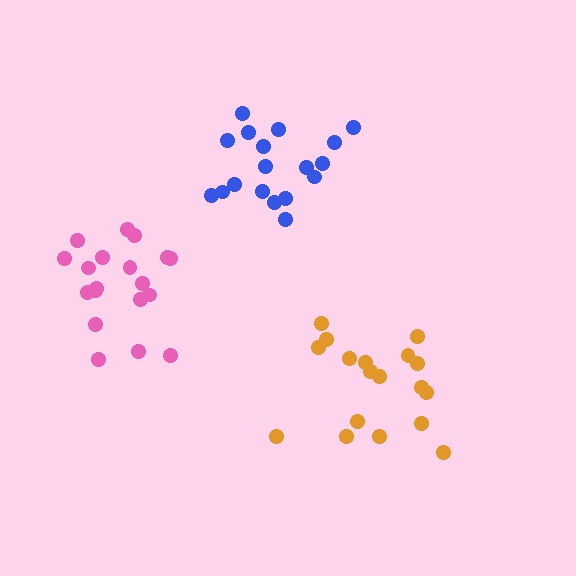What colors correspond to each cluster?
The clusters are colored: blue, pink, orange.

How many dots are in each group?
Group 1: 18 dots, Group 2: 19 dots, Group 3: 18 dots (55 total).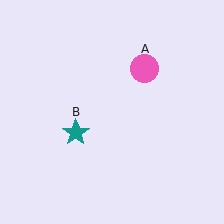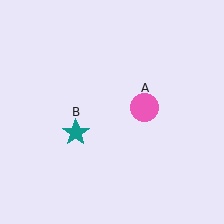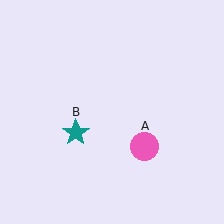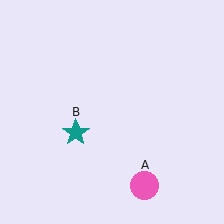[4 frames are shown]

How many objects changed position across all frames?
1 object changed position: pink circle (object A).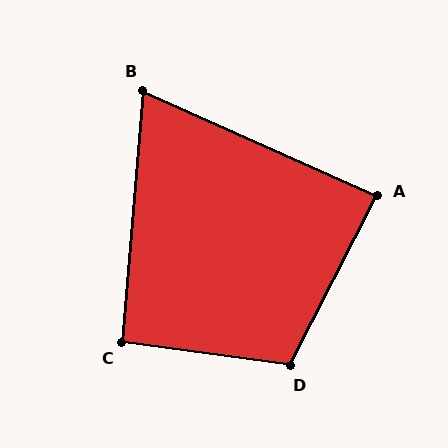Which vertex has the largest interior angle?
D, at approximately 109 degrees.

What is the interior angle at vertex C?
Approximately 93 degrees (approximately right).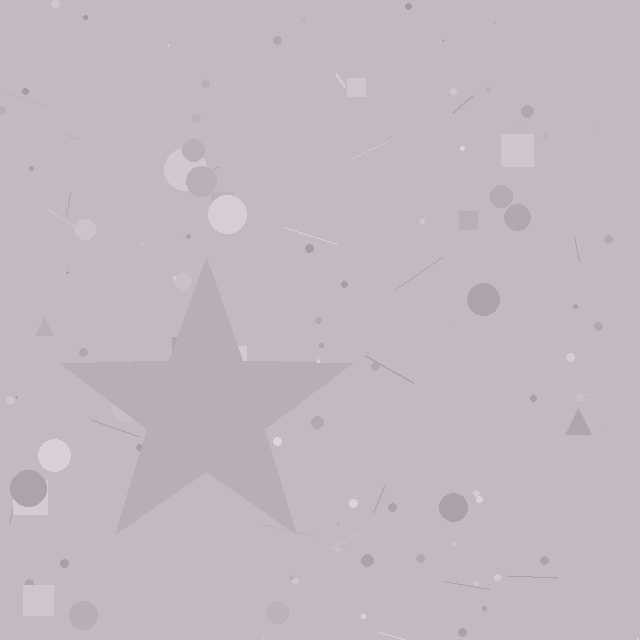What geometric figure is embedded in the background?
A star is embedded in the background.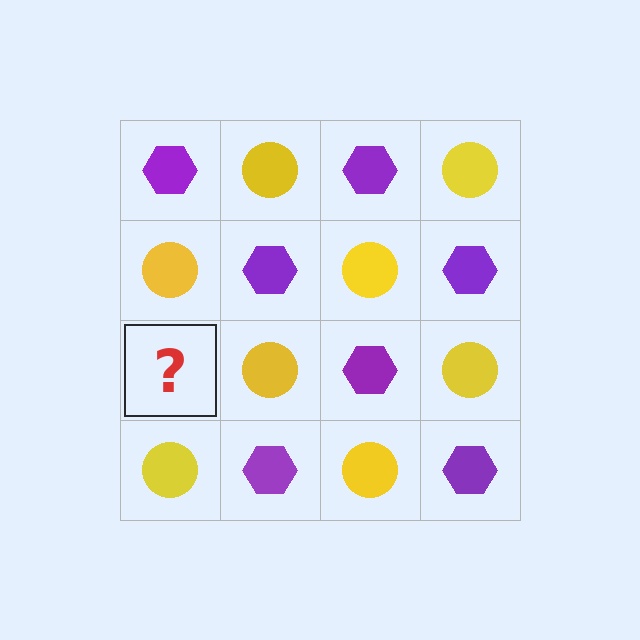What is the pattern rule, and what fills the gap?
The rule is that it alternates purple hexagon and yellow circle in a checkerboard pattern. The gap should be filled with a purple hexagon.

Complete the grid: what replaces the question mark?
The question mark should be replaced with a purple hexagon.